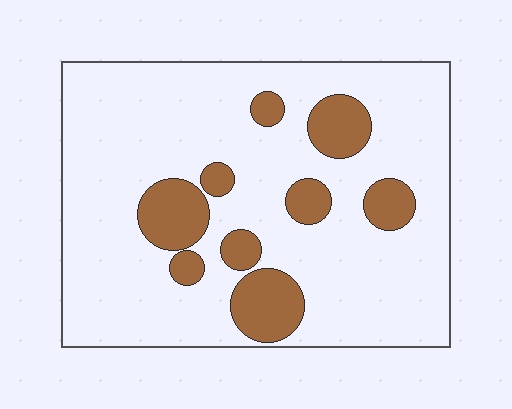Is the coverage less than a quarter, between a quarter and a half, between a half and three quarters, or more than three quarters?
Less than a quarter.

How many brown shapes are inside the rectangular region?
9.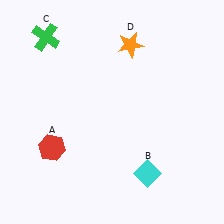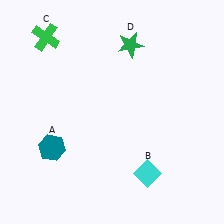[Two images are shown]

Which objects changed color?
A changed from red to teal. D changed from orange to green.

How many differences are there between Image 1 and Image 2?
There are 2 differences between the two images.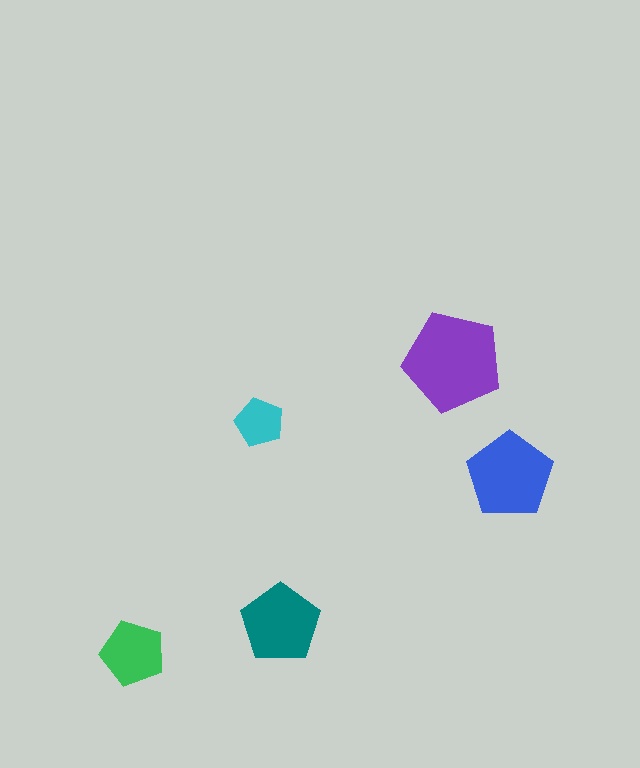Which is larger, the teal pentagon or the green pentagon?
The teal one.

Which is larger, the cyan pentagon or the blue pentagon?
The blue one.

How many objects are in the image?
There are 5 objects in the image.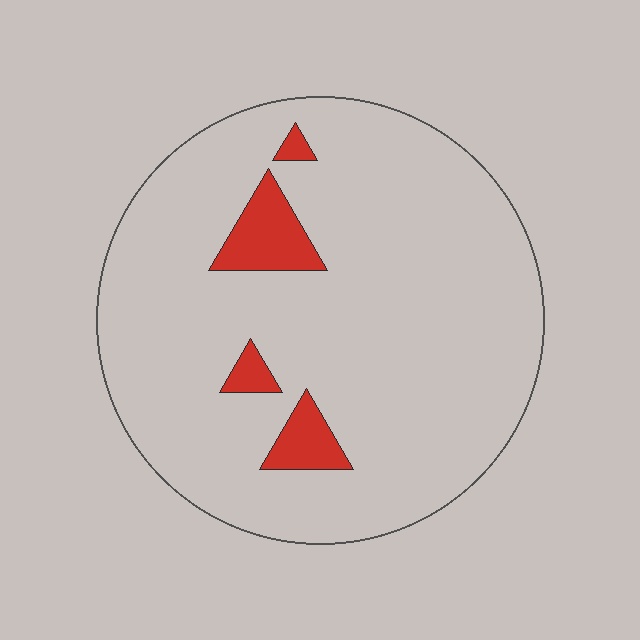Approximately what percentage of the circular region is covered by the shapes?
Approximately 10%.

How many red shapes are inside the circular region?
4.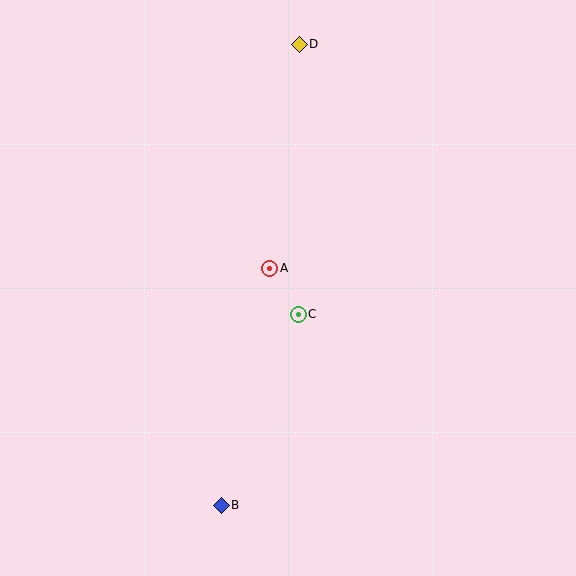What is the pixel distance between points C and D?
The distance between C and D is 270 pixels.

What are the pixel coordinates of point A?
Point A is at (270, 268).